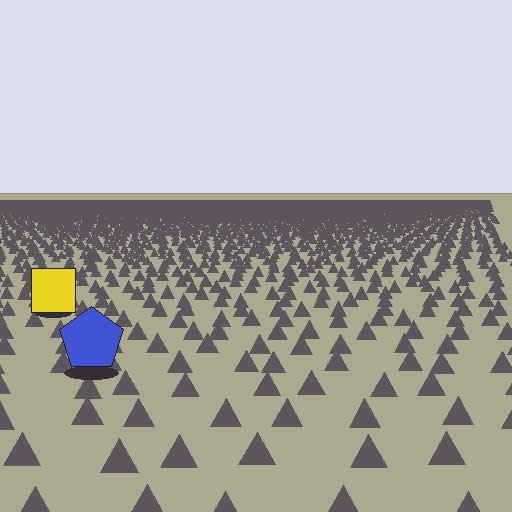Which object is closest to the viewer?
The blue pentagon is closest. The texture marks near it are larger and more spread out.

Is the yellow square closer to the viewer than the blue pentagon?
No. The blue pentagon is closer — you can tell from the texture gradient: the ground texture is coarser near it.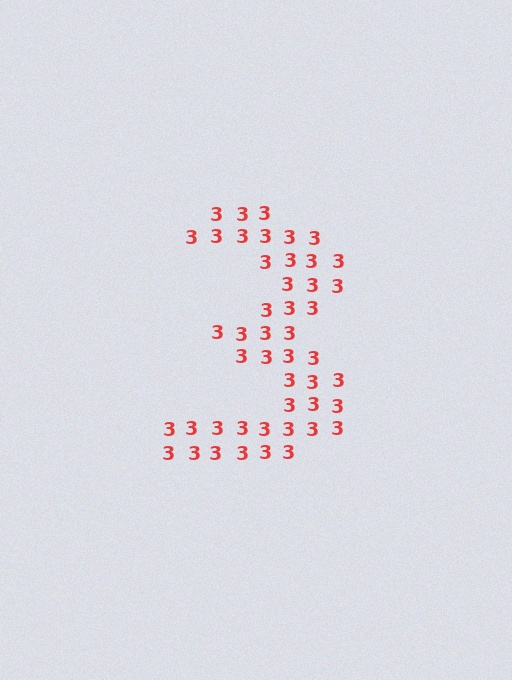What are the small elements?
The small elements are digit 3's.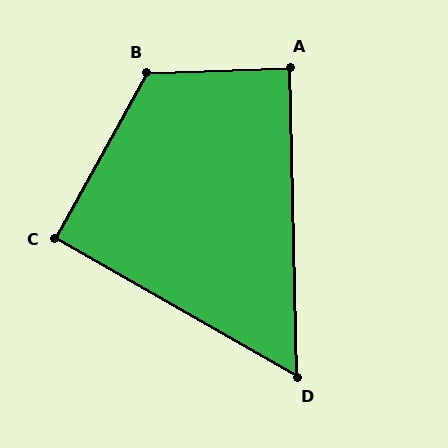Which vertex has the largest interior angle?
B, at approximately 121 degrees.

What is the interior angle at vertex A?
Approximately 89 degrees (approximately right).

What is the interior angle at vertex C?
Approximately 91 degrees (approximately right).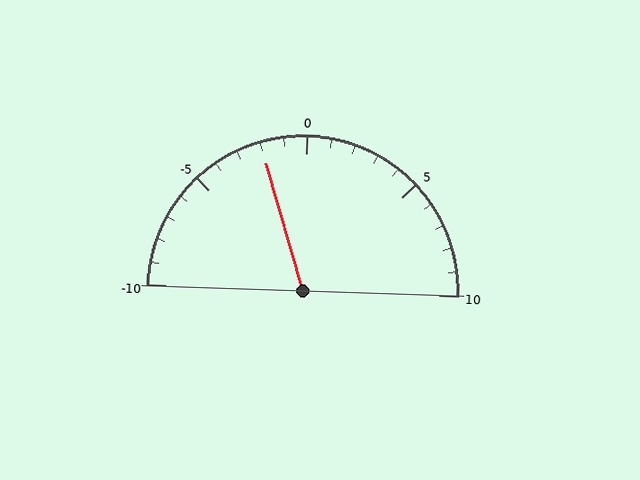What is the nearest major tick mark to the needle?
The nearest major tick mark is 0.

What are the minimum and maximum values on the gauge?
The gauge ranges from -10 to 10.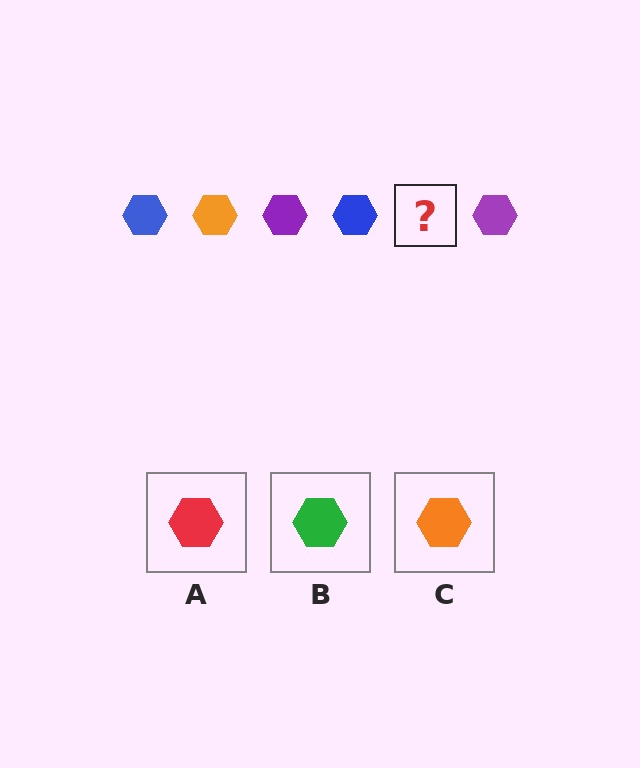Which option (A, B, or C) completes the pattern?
C.